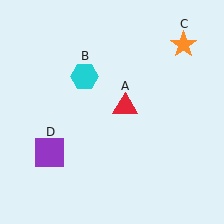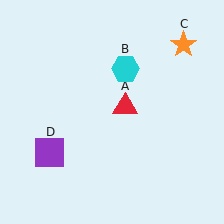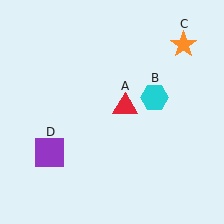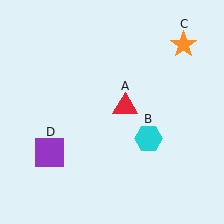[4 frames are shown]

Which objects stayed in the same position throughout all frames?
Red triangle (object A) and orange star (object C) and purple square (object D) remained stationary.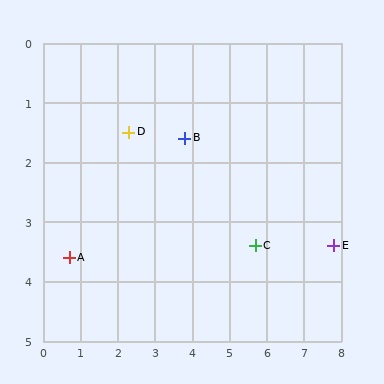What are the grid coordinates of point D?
Point D is at approximately (2.3, 1.5).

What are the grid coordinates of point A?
Point A is at approximately (0.7, 3.6).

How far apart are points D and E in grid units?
Points D and E are about 5.8 grid units apart.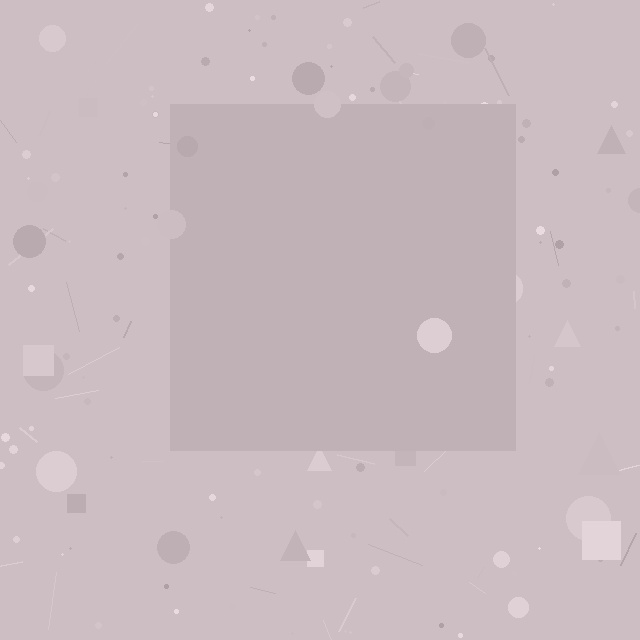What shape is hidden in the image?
A square is hidden in the image.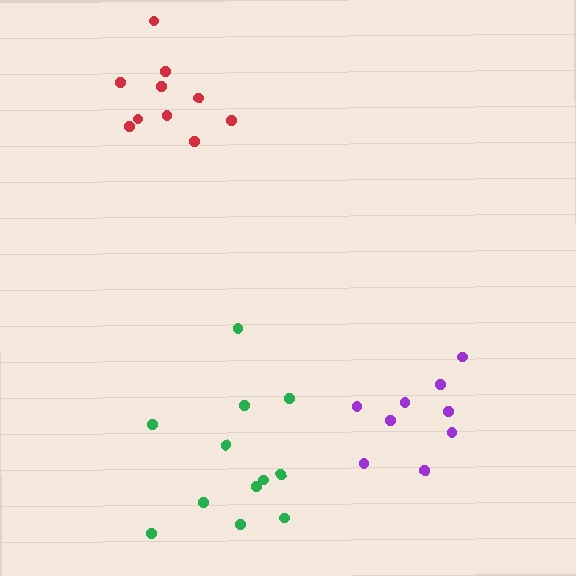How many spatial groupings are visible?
There are 3 spatial groupings.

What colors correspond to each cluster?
The clusters are colored: purple, green, red.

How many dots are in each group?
Group 1: 9 dots, Group 2: 12 dots, Group 3: 10 dots (31 total).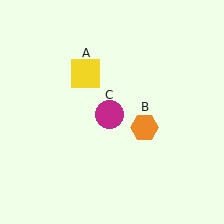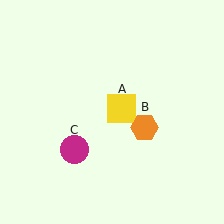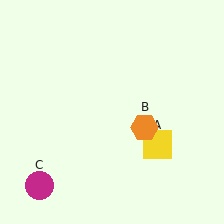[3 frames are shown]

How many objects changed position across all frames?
2 objects changed position: yellow square (object A), magenta circle (object C).